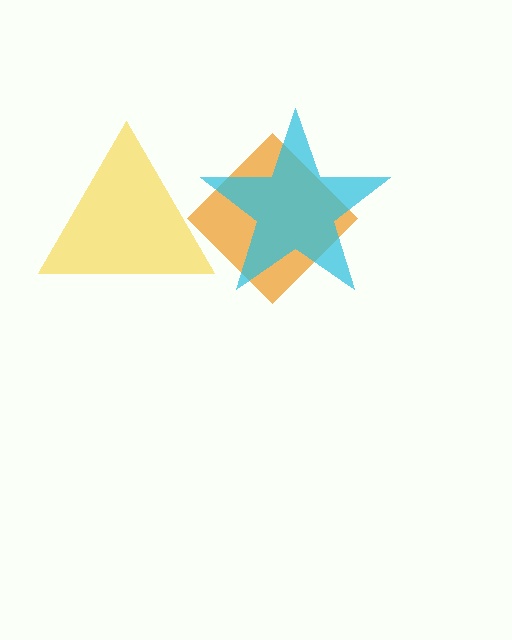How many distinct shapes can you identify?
There are 3 distinct shapes: an orange diamond, a cyan star, a yellow triangle.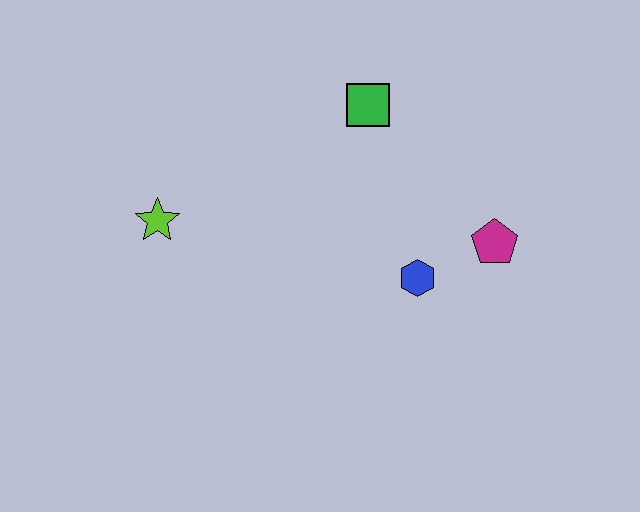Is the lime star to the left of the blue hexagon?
Yes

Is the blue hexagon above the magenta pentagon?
No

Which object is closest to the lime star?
The green square is closest to the lime star.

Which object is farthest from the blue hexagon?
The lime star is farthest from the blue hexagon.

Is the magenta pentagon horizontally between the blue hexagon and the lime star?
No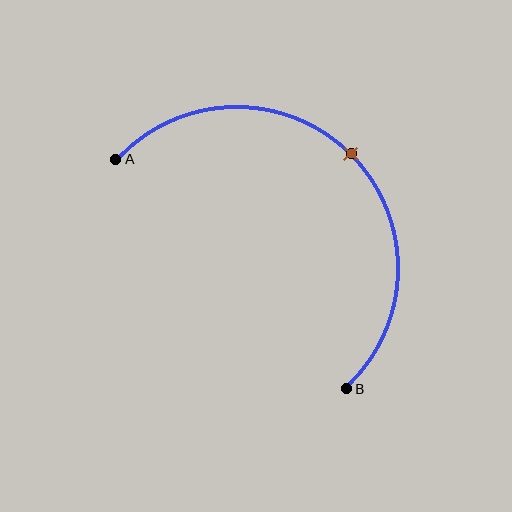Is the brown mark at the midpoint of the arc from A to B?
Yes. The brown mark lies on the arc at equal arc-length from both A and B — it is the arc midpoint.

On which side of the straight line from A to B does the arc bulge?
The arc bulges above and to the right of the straight line connecting A and B.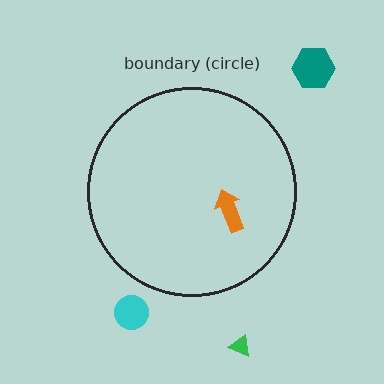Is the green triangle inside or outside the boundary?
Outside.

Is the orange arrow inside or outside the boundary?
Inside.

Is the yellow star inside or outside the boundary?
Outside.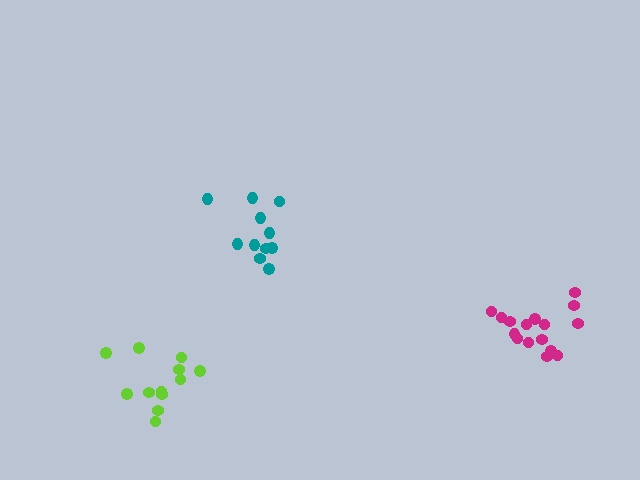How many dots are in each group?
Group 1: 11 dots, Group 2: 12 dots, Group 3: 16 dots (39 total).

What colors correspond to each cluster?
The clusters are colored: teal, lime, magenta.